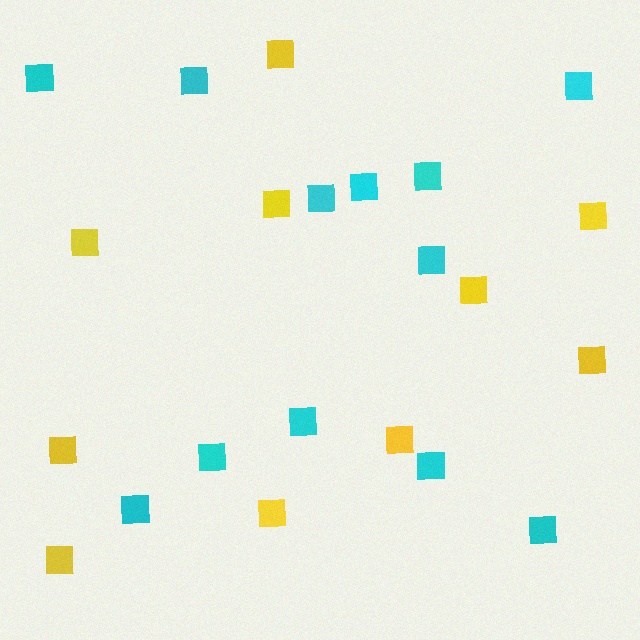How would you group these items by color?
There are 2 groups: one group of cyan squares (12) and one group of yellow squares (10).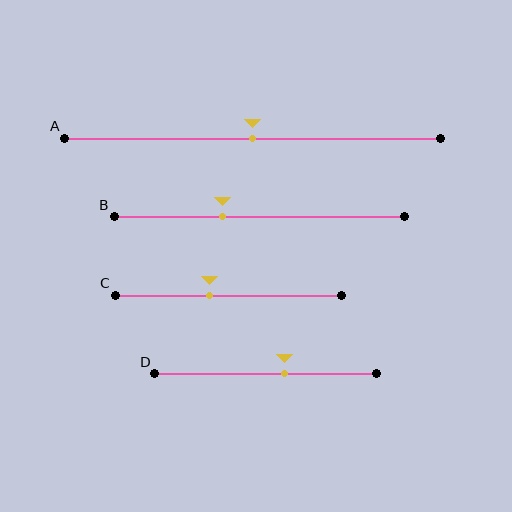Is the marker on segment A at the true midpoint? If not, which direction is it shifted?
Yes, the marker on segment A is at the true midpoint.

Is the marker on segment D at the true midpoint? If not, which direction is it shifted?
No, the marker on segment D is shifted to the right by about 9% of the segment length.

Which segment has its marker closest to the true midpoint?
Segment A has its marker closest to the true midpoint.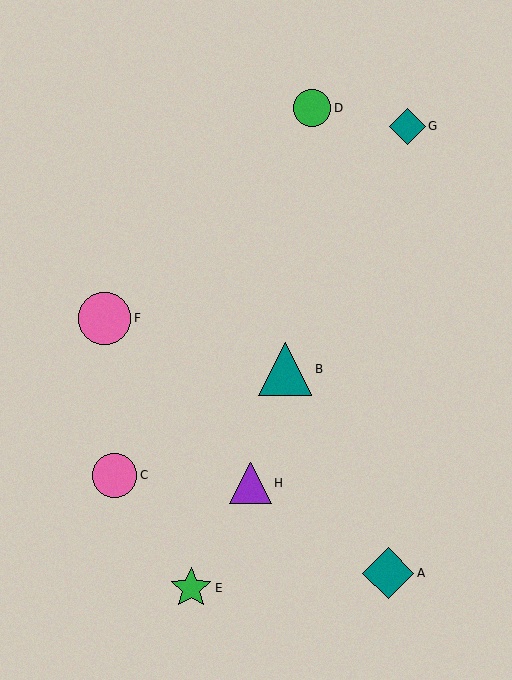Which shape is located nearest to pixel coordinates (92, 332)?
The pink circle (labeled F) at (105, 318) is nearest to that location.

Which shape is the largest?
The teal triangle (labeled B) is the largest.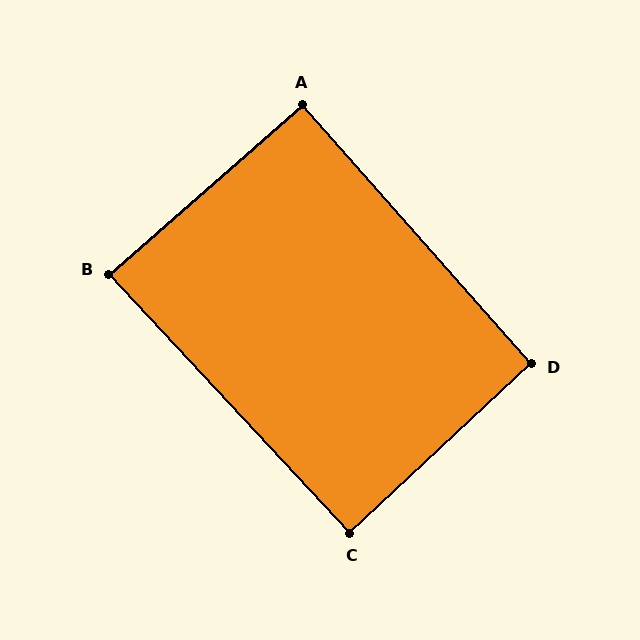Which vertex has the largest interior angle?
D, at approximately 92 degrees.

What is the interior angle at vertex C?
Approximately 90 degrees (approximately right).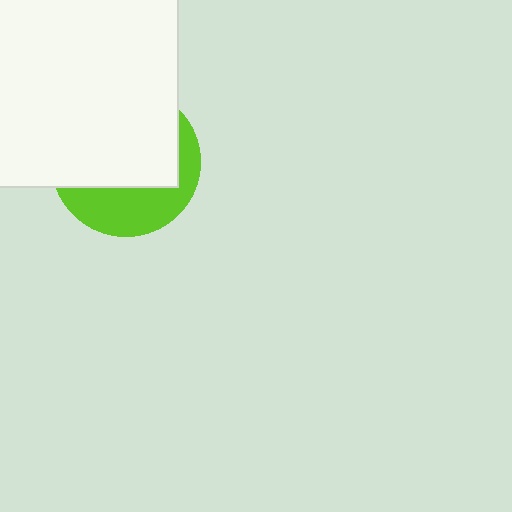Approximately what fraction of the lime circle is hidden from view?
Roughly 64% of the lime circle is hidden behind the white square.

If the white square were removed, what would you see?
You would see the complete lime circle.